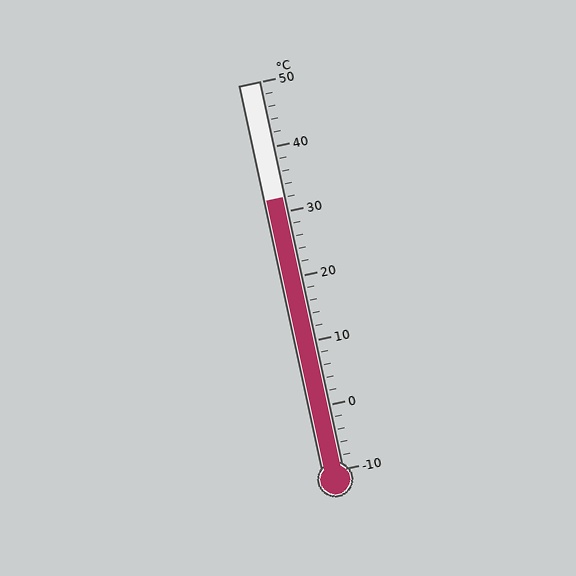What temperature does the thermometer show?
The thermometer shows approximately 32°C.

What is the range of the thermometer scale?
The thermometer scale ranges from -10°C to 50°C.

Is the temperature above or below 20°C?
The temperature is above 20°C.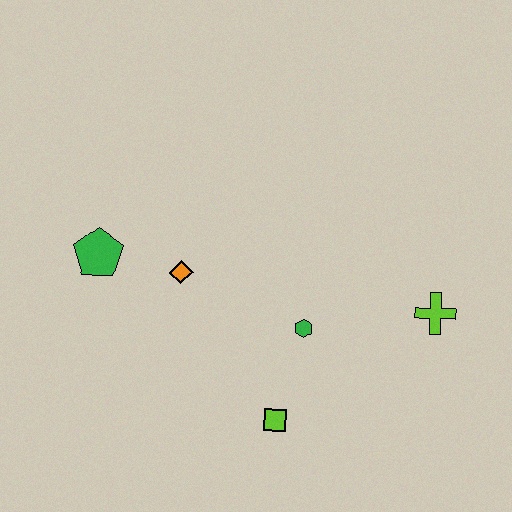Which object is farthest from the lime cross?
The green pentagon is farthest from the lime cross.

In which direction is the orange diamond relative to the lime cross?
The orange diamond is to the left of the lime cross.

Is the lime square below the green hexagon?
Yes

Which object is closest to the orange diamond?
The green pentagon is closest to the orange diamond.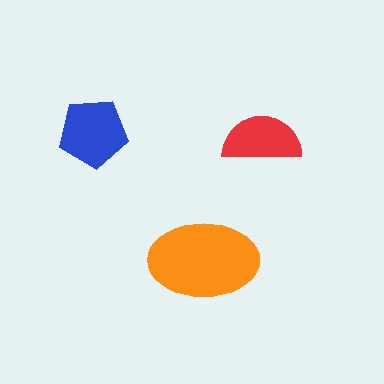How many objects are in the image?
There are 3 objects in the image.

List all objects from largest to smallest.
The orange ellipse, the blue pentagon, the red semicircle.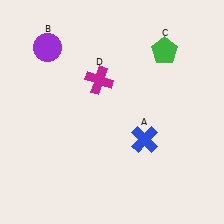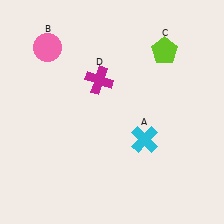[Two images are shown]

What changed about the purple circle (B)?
In Image 1, B is purple. In Image 2, it changed to pink.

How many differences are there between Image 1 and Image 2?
There are 3 differences between the two images.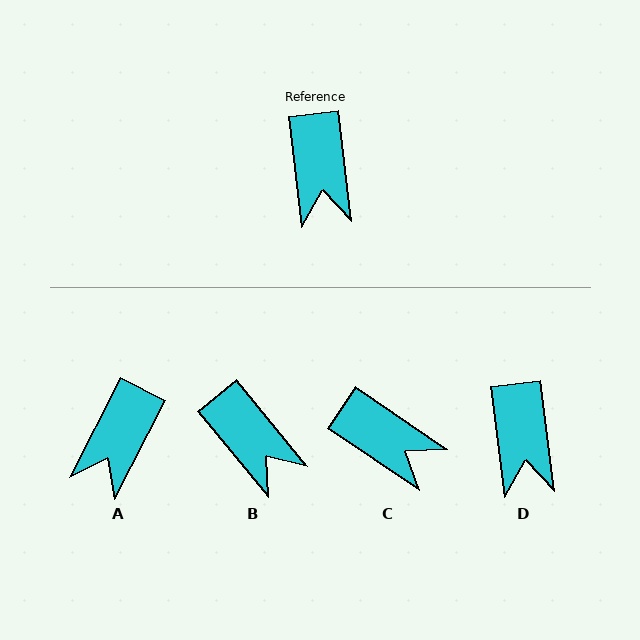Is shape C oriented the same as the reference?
No, it is off by about 49 degrees.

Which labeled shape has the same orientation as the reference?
D.